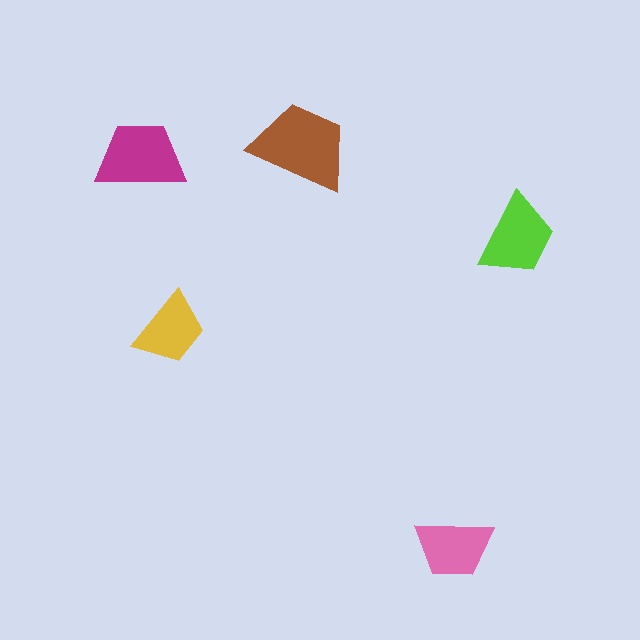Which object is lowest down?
The pink trapezoid is bottommost.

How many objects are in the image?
There are 5 objects in the image.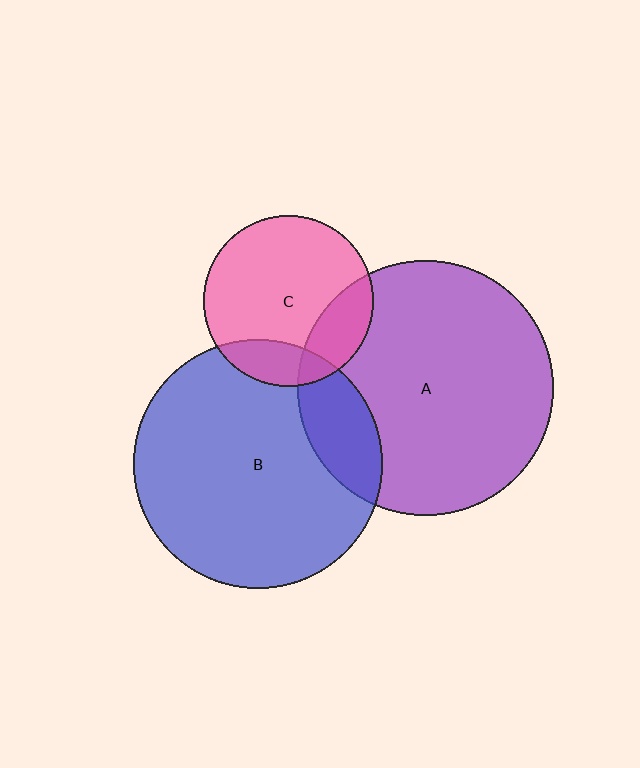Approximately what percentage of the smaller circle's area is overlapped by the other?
Approximately 20%.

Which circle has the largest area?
Circle A (purple).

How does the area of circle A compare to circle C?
Approximately 2.2 times.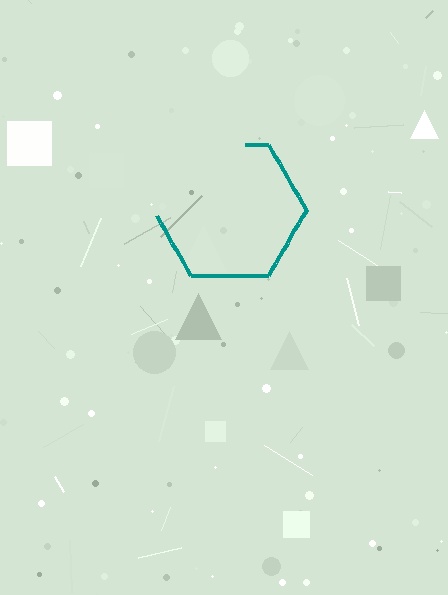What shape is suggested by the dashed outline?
The dashed outline suggests a hexagon.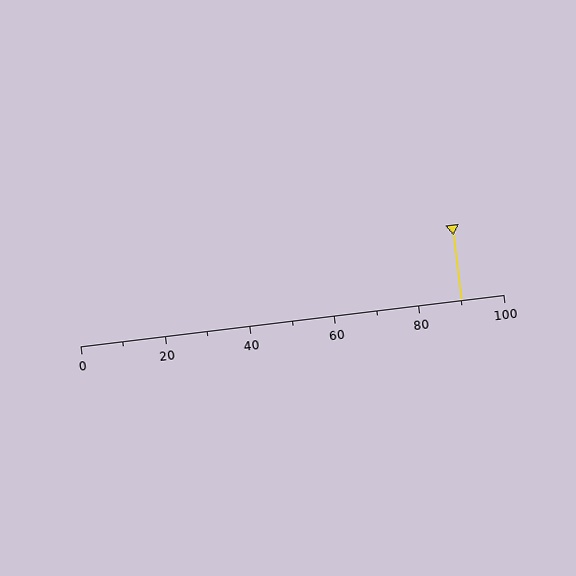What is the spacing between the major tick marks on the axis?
The major ticks are spaced 20 apart.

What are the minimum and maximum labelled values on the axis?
The axis runs from 0 to 100.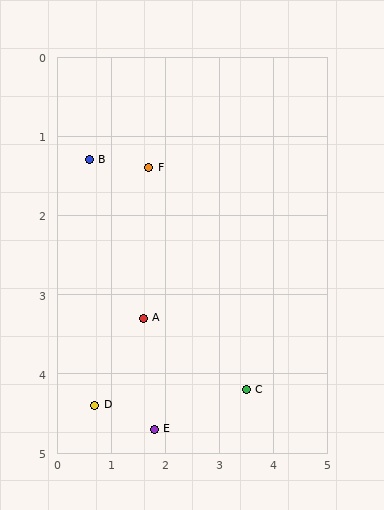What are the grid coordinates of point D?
Point D is at approximately (0.7, 4.4).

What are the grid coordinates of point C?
Point C is at approximately (3.5, 4.2).